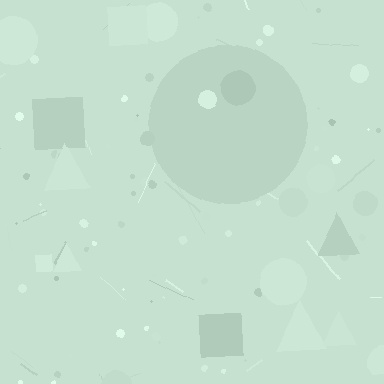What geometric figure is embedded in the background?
A circle is embedded in the background.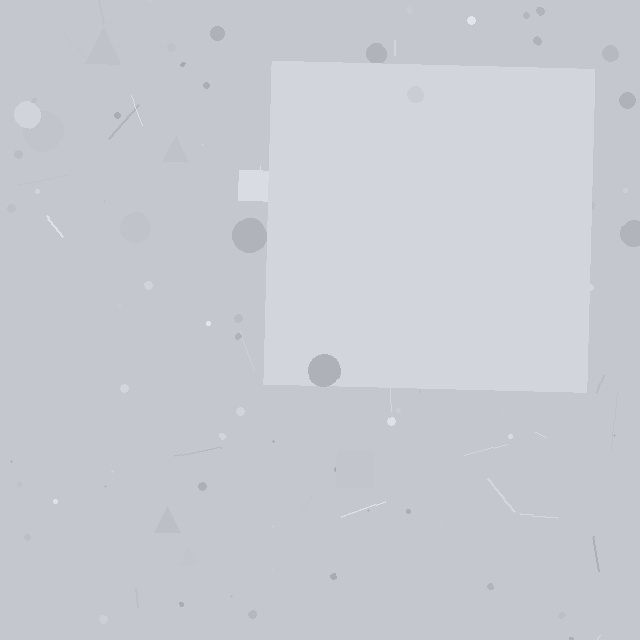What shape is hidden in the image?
A square is hidden in the image.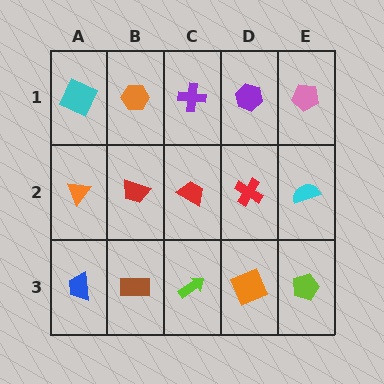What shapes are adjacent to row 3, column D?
A red cross (row 2, column D), a lime arrow (row 3, column C), a lime pentagon (row 3, column E).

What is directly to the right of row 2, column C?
A red cross.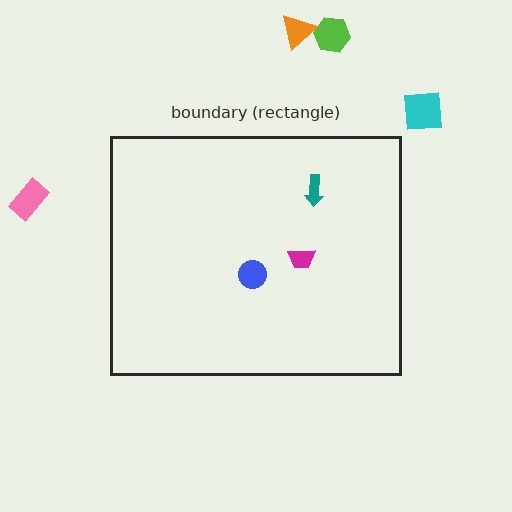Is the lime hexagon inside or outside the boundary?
Outside.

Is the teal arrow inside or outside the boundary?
Inside.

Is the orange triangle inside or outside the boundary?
Outside.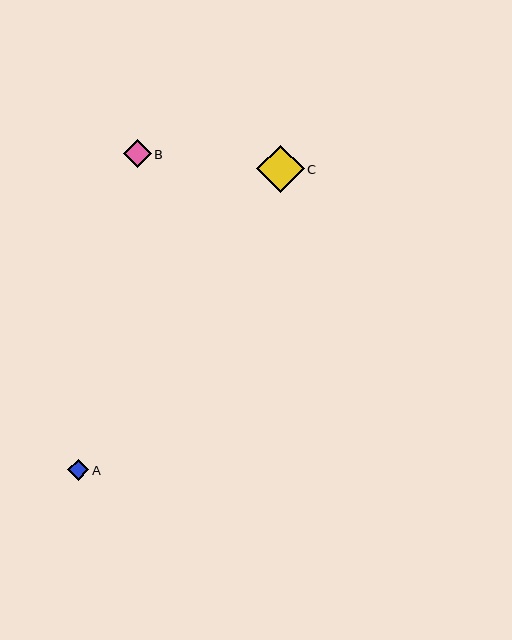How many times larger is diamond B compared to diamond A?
Diamond B is approximately 1.3 times the size of diamond A.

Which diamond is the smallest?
Diamond A is the smallest with a size of approximately 22 pixels.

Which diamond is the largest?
Diamond C is the largest with a size of approximately 47 pixels.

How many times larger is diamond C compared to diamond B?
Diamond C is approximately 1.7 times the size of diamond B.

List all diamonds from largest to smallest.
From largest to smallest: C, B, A.